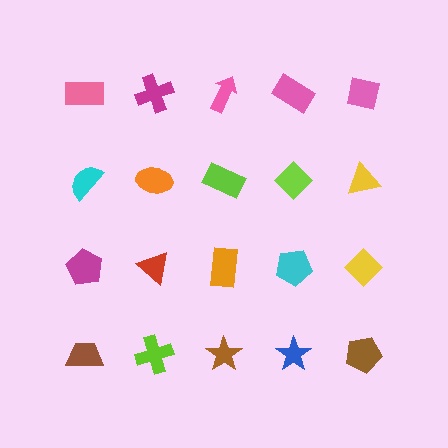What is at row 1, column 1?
A pink rectangle.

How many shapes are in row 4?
5 shapes.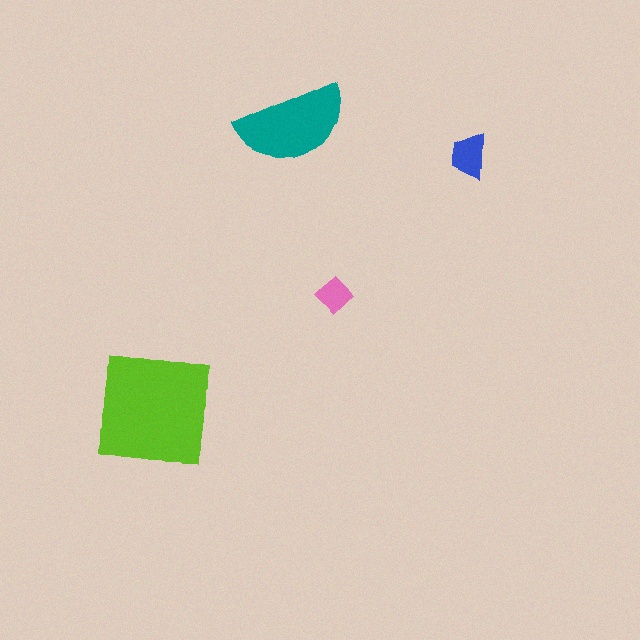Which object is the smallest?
The pink diamond.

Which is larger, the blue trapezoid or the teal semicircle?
The teal semicircle.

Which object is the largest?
The lime square.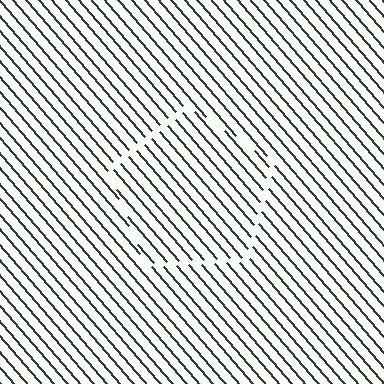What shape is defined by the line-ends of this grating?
An illusory pentagon. The interior of the shape contains the same grating, shifted by half a period — the contour is defined by the phase discontinuity where line-ends from the inner and outer gratings abut.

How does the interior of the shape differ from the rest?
The interior of the shape contains the same grating, shifted by half a period — the contour is defined by the phase discontinuity where line-ends from the inner and outer gratings abut.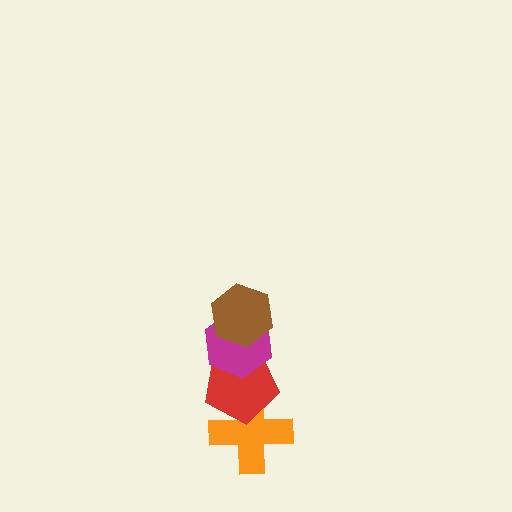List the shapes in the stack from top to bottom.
From top to bottom: the brown hexagon, the magenta hexagon, the red pentagon, the orange cross.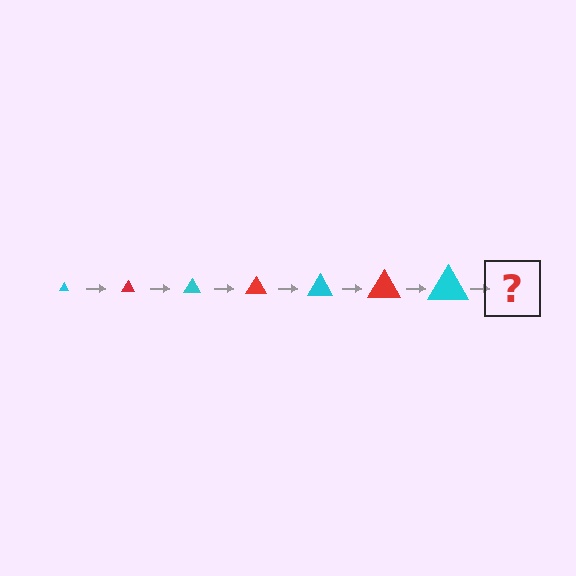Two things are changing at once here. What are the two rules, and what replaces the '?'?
The two rules are that the triangle grows larger each step and the color cycles through cyan and red. The '?' should be a red triangle, larger than the previous one.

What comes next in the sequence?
The next element should be a red triangle, larger than the previous one.